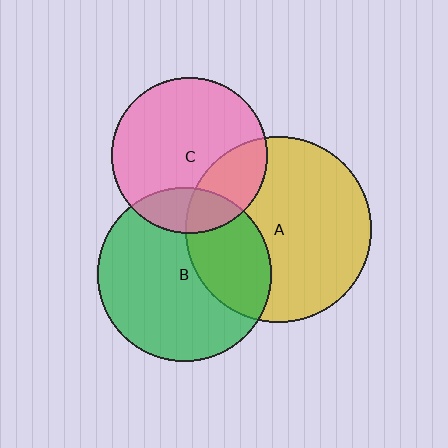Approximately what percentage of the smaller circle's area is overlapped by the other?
Approximately 30%.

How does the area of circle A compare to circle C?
Approximately 1.4 times.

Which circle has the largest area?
Circle A (yellow).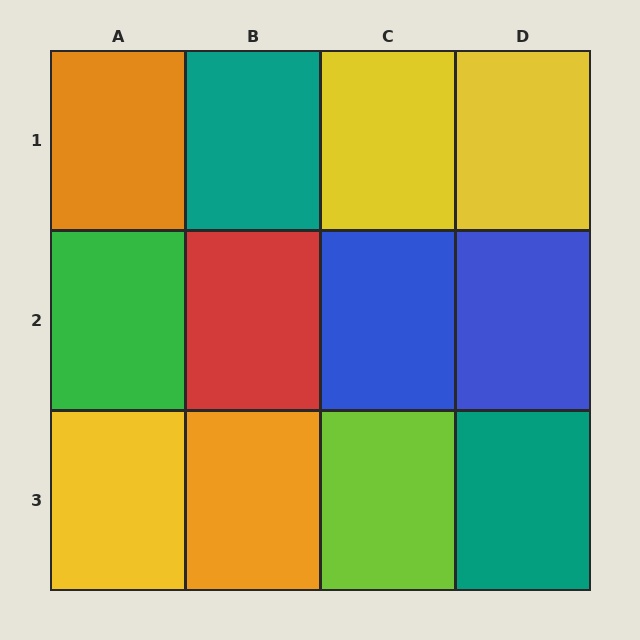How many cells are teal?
2 cells are teal.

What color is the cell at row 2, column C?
Blue.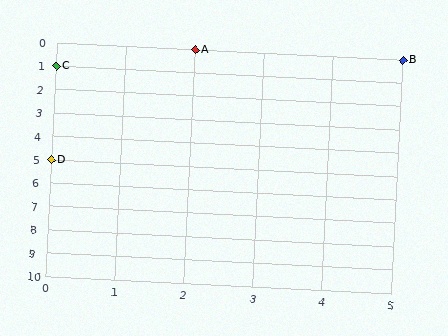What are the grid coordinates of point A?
Point A is at grid coordinates (2, 0).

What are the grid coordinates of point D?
Point D is at grid coordinates (0, 5).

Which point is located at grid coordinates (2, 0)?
Point A is at (2, 0).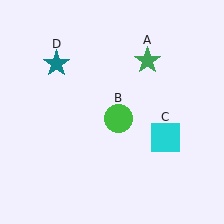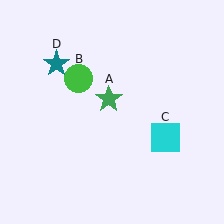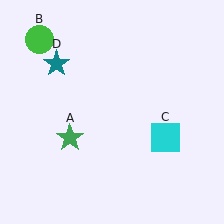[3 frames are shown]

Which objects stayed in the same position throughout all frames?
Cyan square (object C) and teal star (object D) remained stationary.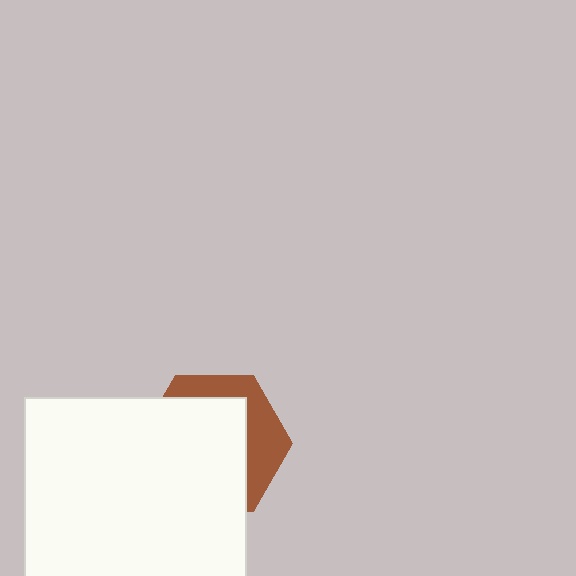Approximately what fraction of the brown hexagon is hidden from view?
Roughly 67% of the brown hexagon is hidden behind the white square.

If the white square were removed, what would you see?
You would see the complete brown hexagon.